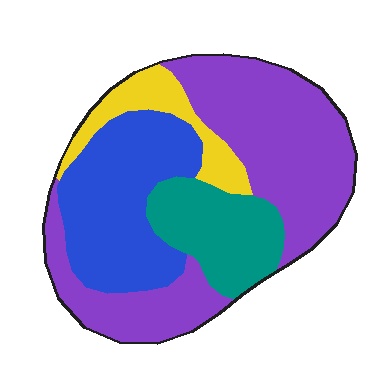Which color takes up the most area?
Purple, at roughly 45%.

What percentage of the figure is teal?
Teal takes up about one sixth (1/6) of the figure.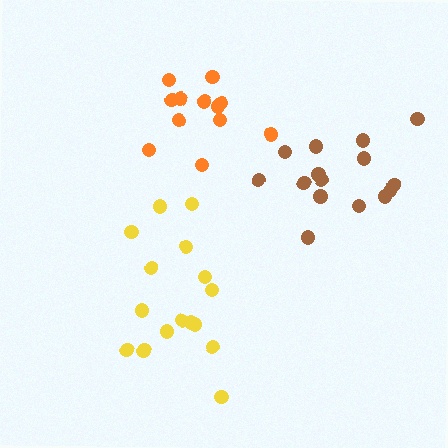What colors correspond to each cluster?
The clusters are colored: brown, yellow, orange.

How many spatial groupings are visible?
There are 3 spatial groupings.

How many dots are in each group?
Group 1: 15 dots, Group 2: 16 dots, Group 3: 12 dots (43 total).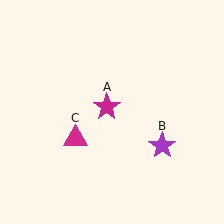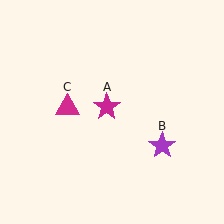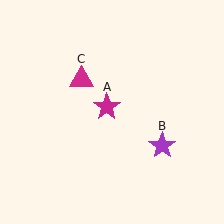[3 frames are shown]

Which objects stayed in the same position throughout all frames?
Magenta star (object A) and purple star (object B) remained stationary.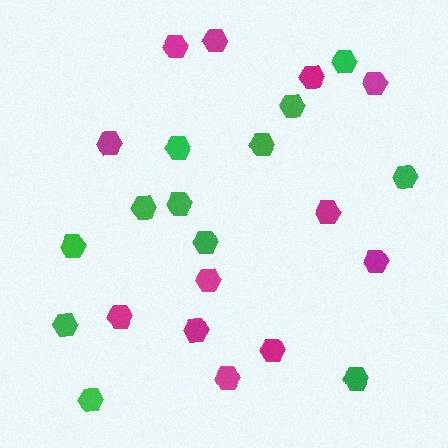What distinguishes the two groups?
There are 2 groups: one group of magenta hexagons (12) and one group of green hexagons (12).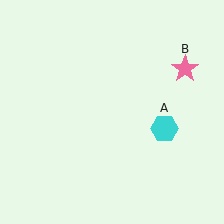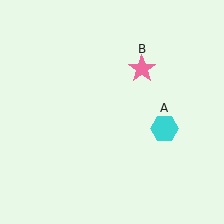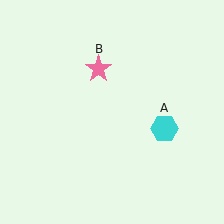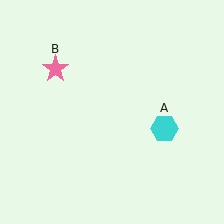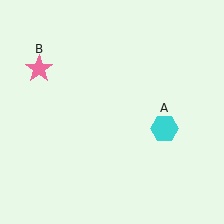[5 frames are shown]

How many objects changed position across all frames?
1 object changed position: pink star (object B).